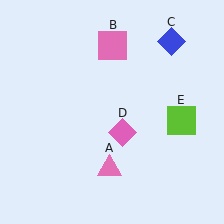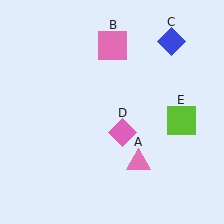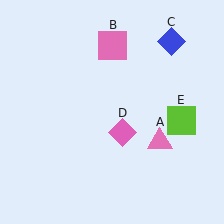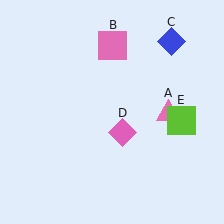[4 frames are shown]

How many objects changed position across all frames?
1 object changed position: pink triangle (object A).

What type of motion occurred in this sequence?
The pink triangle (object A) rotated counterclockwise around the center of the scene.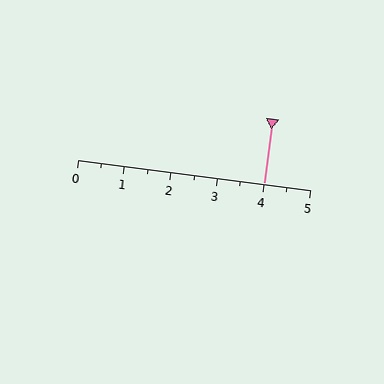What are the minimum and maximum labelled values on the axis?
The axis runs from 0 to 5.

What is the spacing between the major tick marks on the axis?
The major ticks are spaced 1 apart.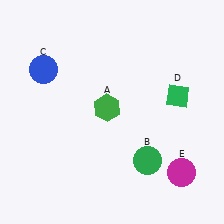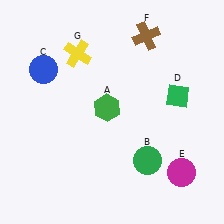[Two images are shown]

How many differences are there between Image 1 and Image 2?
There are 2 differences between the two images.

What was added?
A brown cross (F), a yellow cross (G) were added in Image 2.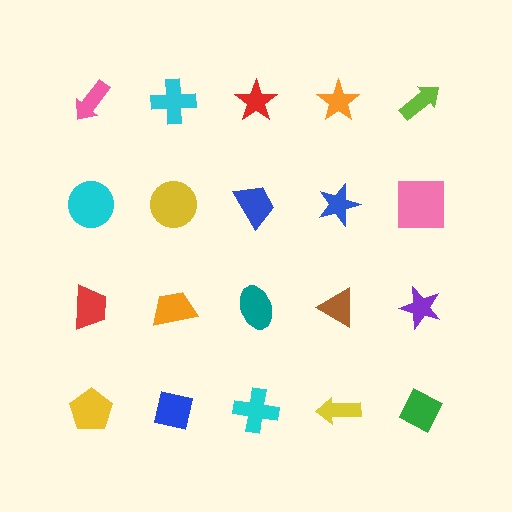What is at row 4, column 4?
A yellow arrow.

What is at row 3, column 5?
A purple star.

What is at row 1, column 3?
A red star.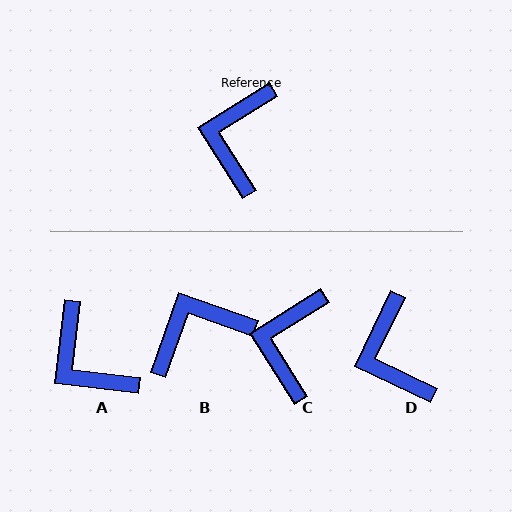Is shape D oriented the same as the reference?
No, it is off by about 32 degrees.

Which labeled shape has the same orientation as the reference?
C.